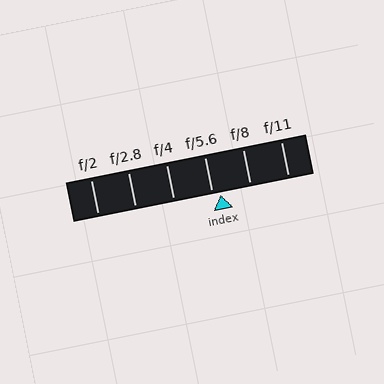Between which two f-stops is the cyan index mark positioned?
The index mark is between f/5.6 and f/8.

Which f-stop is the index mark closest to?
The index mark is closest to f/5.6.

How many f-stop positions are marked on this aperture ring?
There are 6 f-stop positions marked.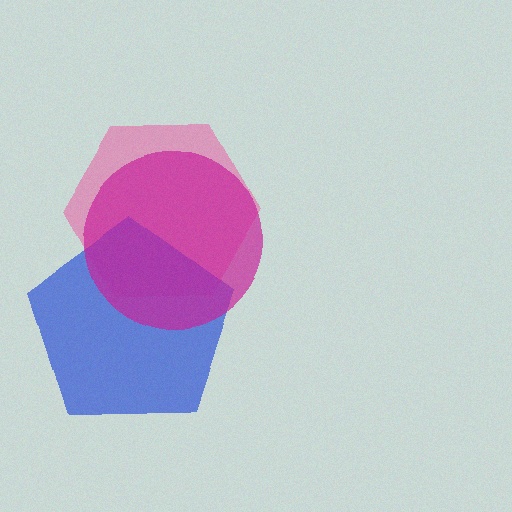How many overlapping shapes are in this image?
There are 3 overlapping shapes in the image.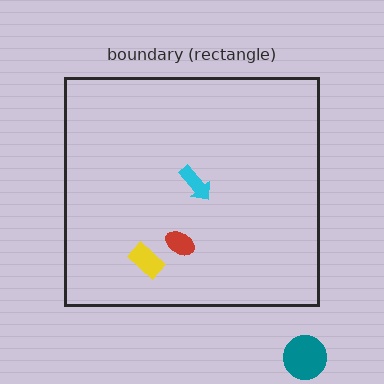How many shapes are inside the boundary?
3 inside, 1 outside.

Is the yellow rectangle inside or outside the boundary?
Inside.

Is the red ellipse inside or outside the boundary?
Inside.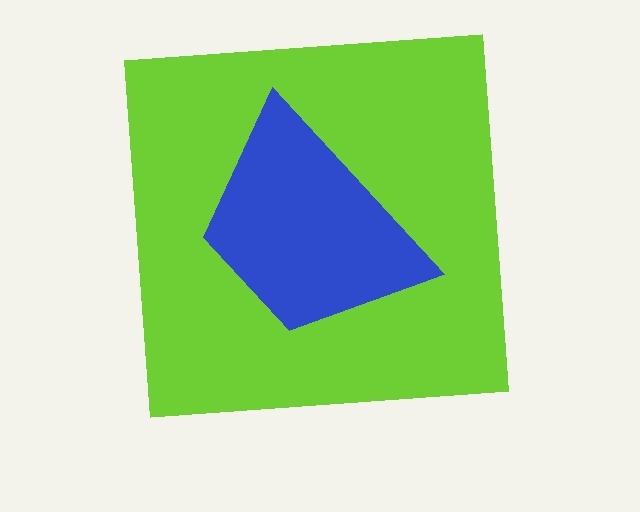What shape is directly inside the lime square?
The blue trapezoid.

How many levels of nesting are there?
2.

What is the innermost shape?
The blue trapezoid.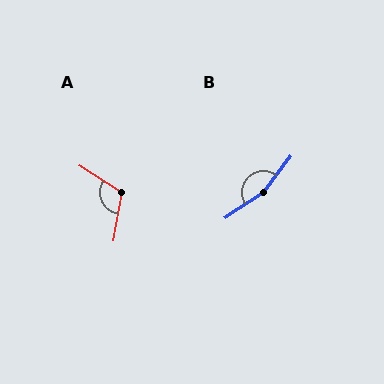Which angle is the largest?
B, at approximately 160 degrees.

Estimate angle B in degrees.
Approximately 160 degrees.